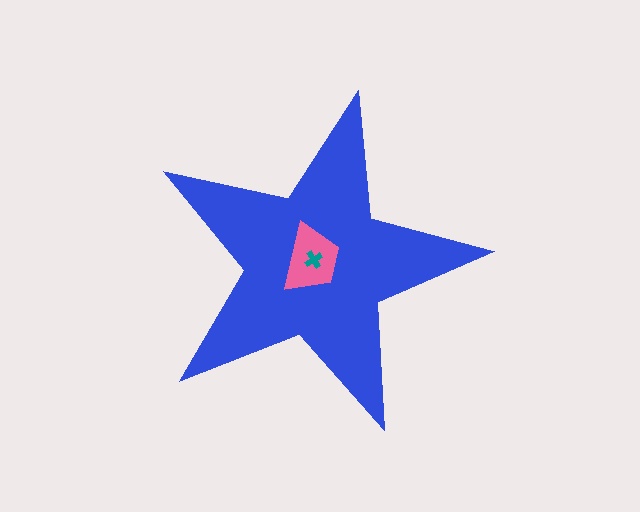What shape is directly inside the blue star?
The pink trapezoid.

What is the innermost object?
The teal cross.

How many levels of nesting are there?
3.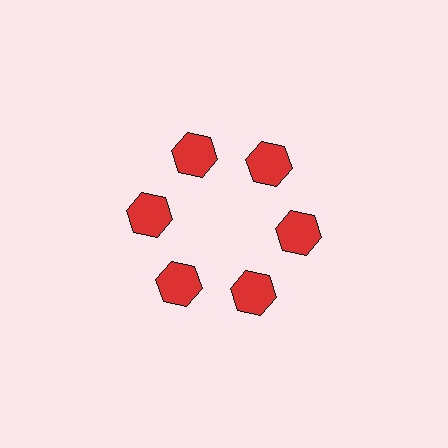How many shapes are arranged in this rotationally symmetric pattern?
There are 6 shapes, arranged in 6 groups of 1.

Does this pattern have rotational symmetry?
Yes, this pattern has 6-fold rotational symmetry. It looks the same after rotating 60 degrees around the center.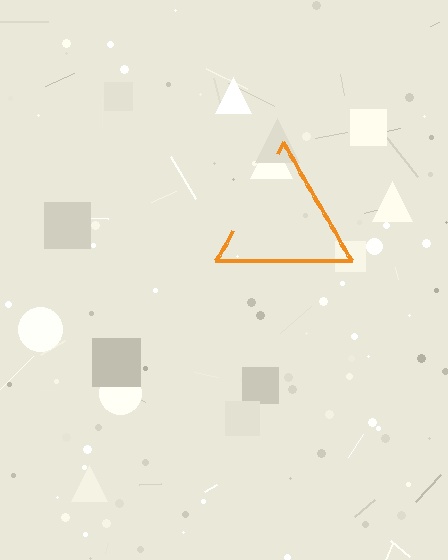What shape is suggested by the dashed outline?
The dashed outline suggests a triangle.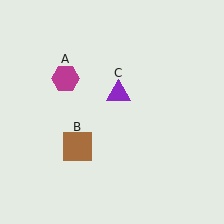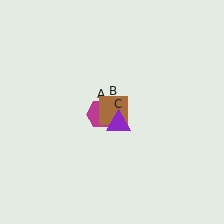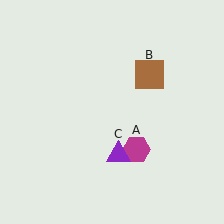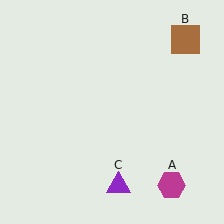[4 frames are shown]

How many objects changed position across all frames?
3 objects changed position: magenta hexagon (object A), brown square (object B), purple triangle (object C).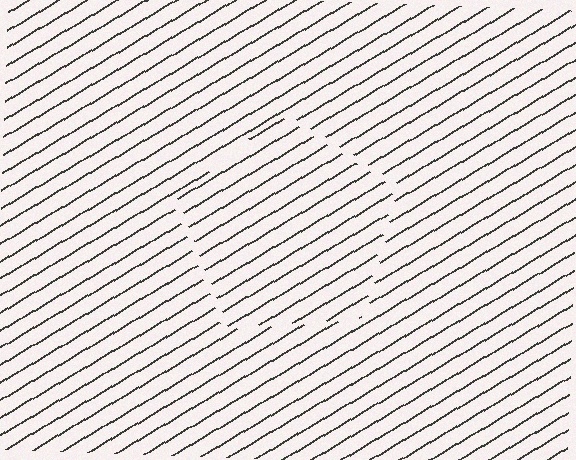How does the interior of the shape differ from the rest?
The interior of the shape contains the same grating, shifted by half a period — the contour is defined by the phase discontinuity where line-ends from the inner and outer gratings abut.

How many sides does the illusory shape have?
5 sides — the line-ends trace a pentagon.